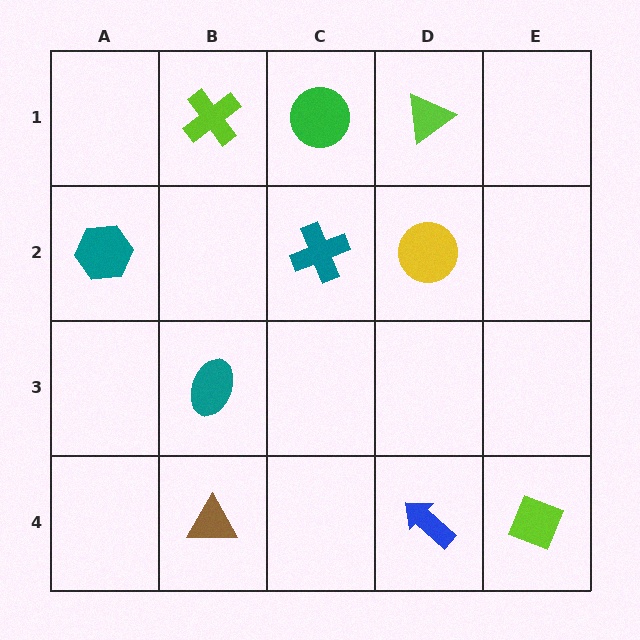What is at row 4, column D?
A blue arrow.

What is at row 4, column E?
A lime diamond.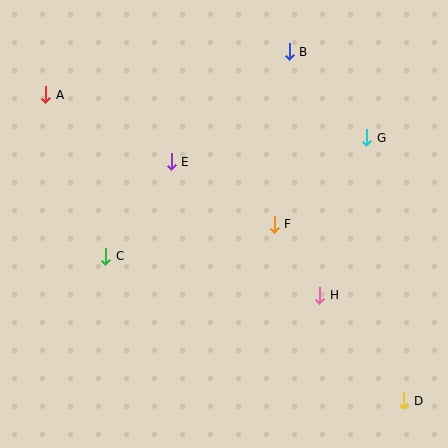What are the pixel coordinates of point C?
Point C is at (106, 256).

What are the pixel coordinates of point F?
Point F is at (274, 224).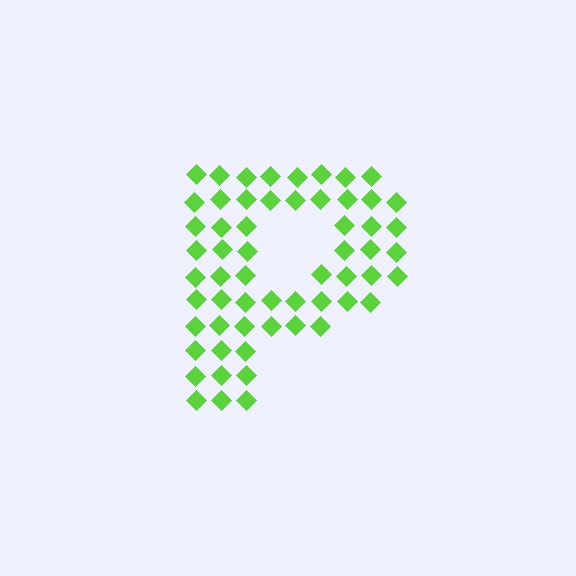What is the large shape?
The large shape is the letter P.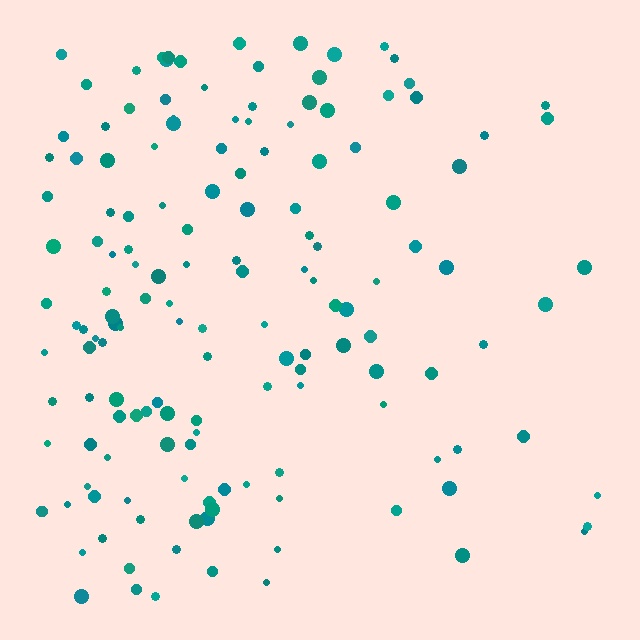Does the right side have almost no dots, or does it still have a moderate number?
Still a moderate number, just noticeably fewer than the left.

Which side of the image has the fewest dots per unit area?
The right.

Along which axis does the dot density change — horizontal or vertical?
Horizontal.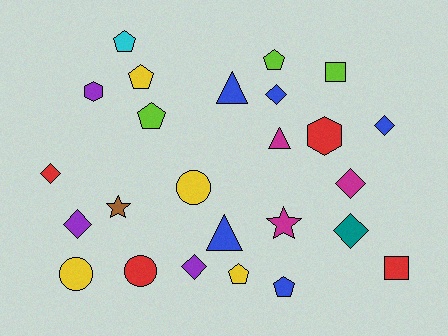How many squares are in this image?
There are 2 squares.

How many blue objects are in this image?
There are 5 blue objects.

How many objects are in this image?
There are 25 objects.